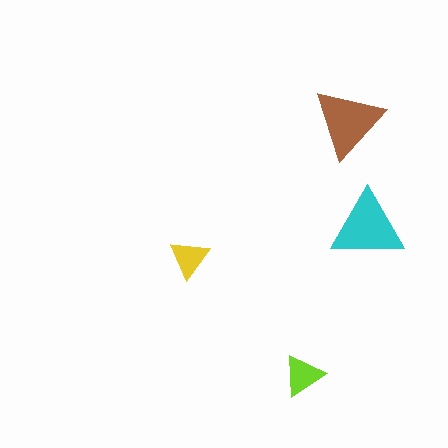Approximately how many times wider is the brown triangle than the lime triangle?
About 1.5 times wider.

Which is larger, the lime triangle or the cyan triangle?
The cyan one.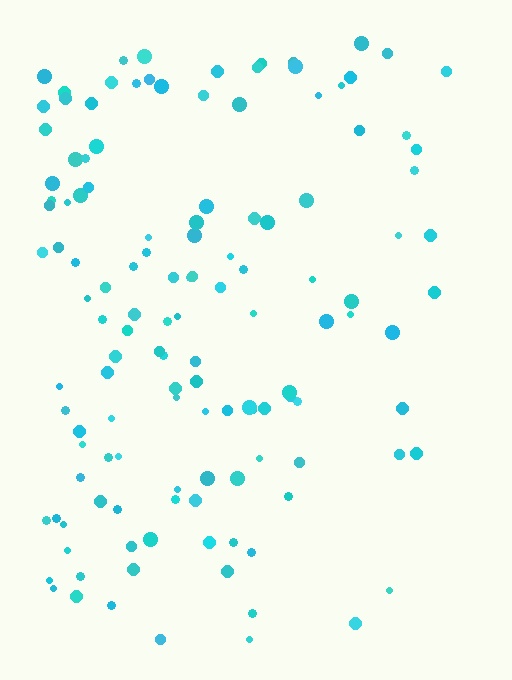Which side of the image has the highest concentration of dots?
The left.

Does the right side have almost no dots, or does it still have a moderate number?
Still a moderate number, just noticeably fewer than the left.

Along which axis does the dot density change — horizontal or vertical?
Horizontal.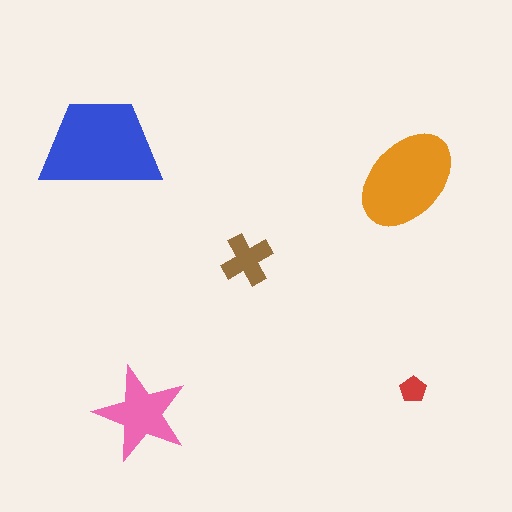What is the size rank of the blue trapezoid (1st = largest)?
1st.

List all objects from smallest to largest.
The red pentagon, the brown cross, the pink star, the orange ellipse, the blue trapezoid.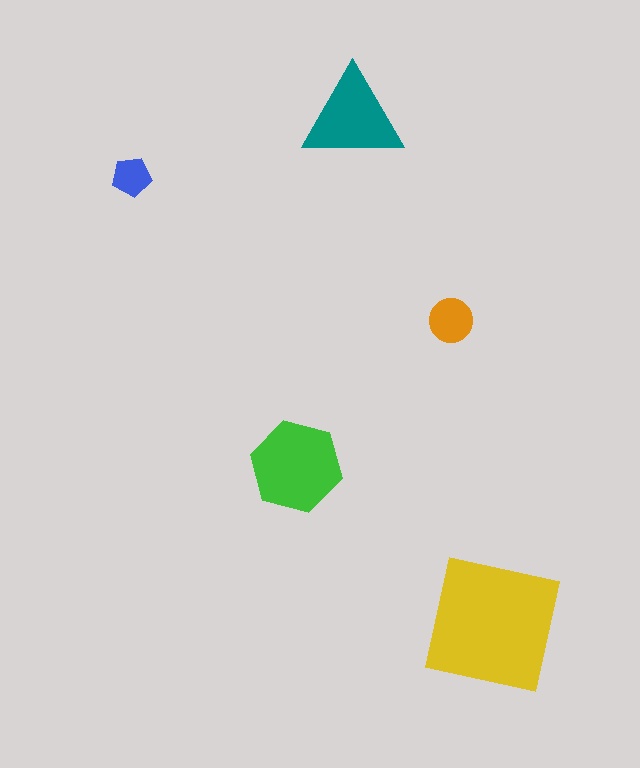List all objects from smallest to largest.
The blue pentagon, the orange circle, the teal triangle, the green hexagon, the yellow square.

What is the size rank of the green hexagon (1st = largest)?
2nd.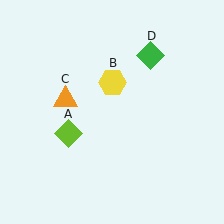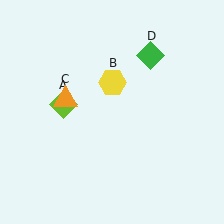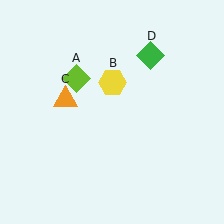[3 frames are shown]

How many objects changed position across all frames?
1 object changed position: lime diamond (object A).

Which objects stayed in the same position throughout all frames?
Yellow hexagon (object B) and orange triangle (object C) and green diamond (object D) remained stationary.